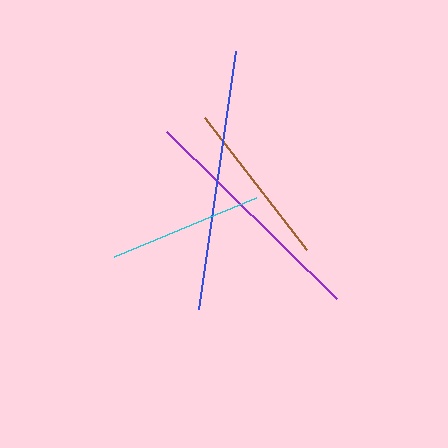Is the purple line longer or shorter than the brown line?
The purple line is longer than the brown line.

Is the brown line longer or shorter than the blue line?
The blue line is longer than the brown line.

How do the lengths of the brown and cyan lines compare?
The brown and cyan lines are approximately the same length.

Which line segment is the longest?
The blue line is the longest at approximately 260 pixels.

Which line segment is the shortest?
The cyan line is the shortest at approximately 154 pixels.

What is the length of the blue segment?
The blue segment is approximately 260 pixels long.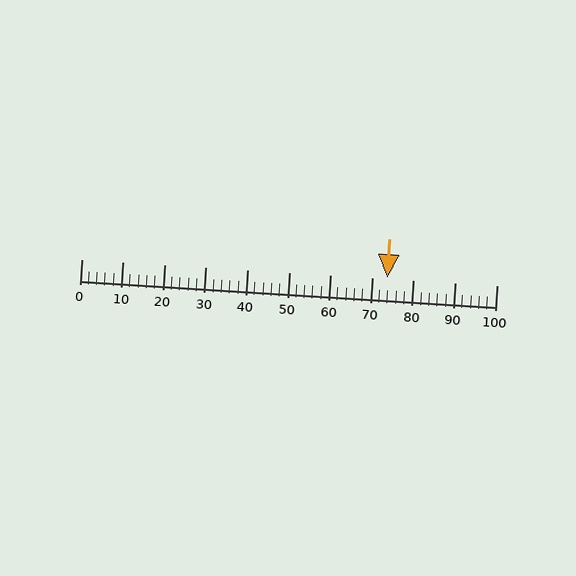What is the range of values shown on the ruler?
The ruler shows values from 0 to 100.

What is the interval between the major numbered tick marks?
The major tick marks are spaced 10 units apart.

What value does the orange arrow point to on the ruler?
The orange arrow points to approximately 74.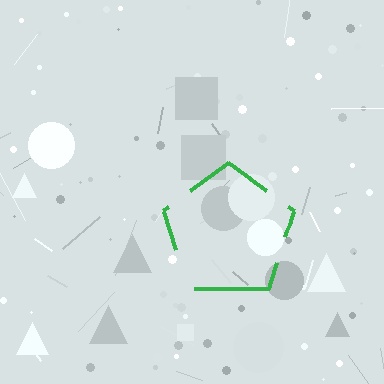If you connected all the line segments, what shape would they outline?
They would outline a pentagon.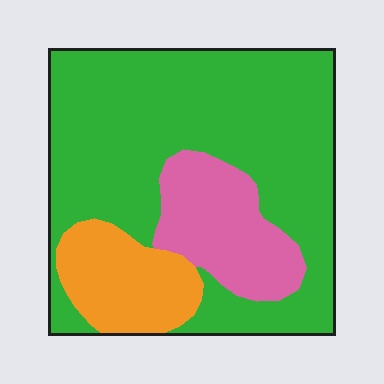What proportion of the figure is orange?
Orange takes up less than a sixth of the figure.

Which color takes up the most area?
Green, at roughly 70%.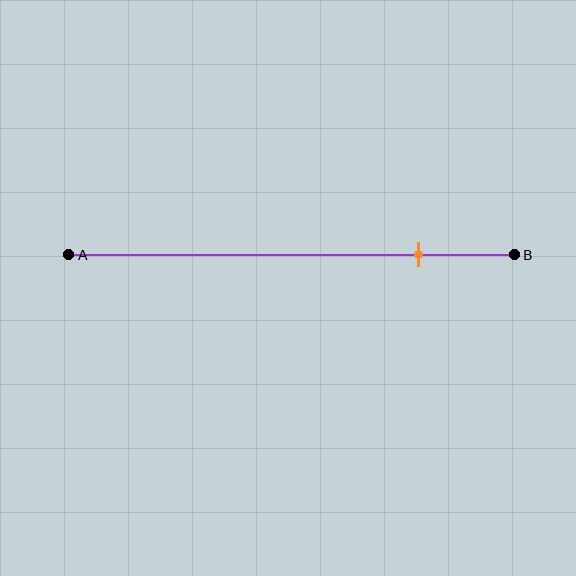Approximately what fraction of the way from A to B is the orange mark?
The orange mark is approximately 80% of the way from A to B.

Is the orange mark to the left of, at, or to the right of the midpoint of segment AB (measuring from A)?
The orange mark is to the right of the midpoint of segment AB.